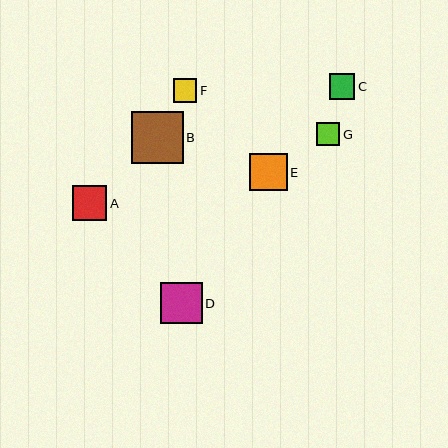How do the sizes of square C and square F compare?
Square C and square F are approximately the same size.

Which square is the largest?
Square B is the largest with a size of approximately 52 pixels.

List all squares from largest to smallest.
From largest to smallest: B, D, E, A, C, F, G.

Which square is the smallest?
Square G is the smallest with a size of approximately 23 pixels.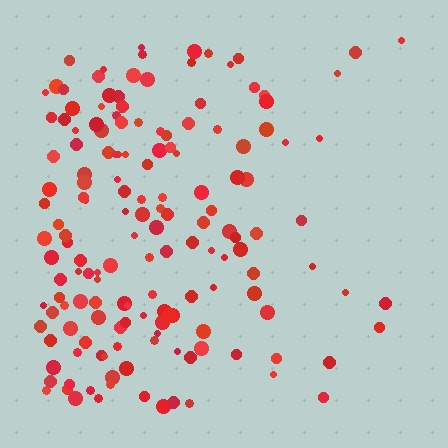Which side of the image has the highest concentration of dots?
The left.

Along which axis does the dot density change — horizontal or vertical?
Horizontal.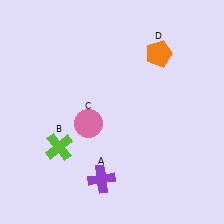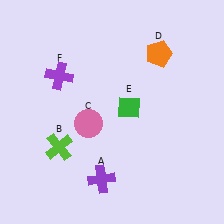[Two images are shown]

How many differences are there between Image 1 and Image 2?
There are 2 differences between the two images.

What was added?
A green diamond (E), a purple cross (F) were added in Image 2.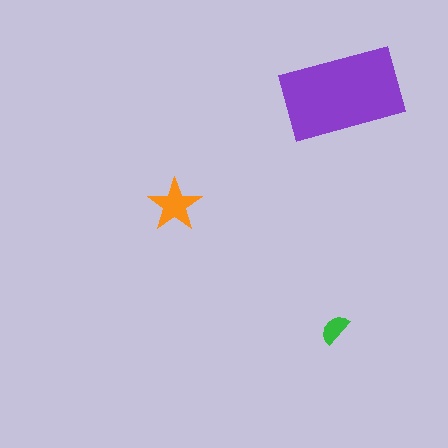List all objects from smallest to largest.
The green semicircle, the orange star, the purple rectangle.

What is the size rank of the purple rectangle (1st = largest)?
1st.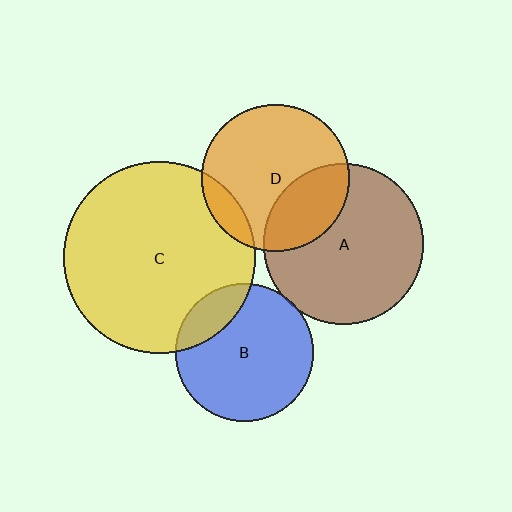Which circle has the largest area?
Circle C (yellow).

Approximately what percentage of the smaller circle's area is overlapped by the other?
Approximately 20%.